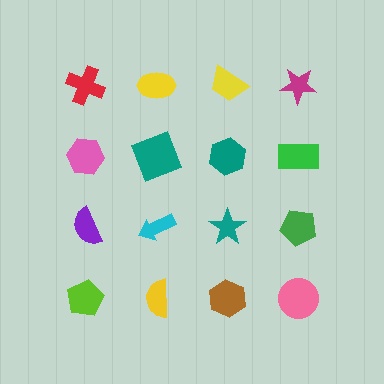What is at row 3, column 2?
A cyan arrow.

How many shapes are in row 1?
4 shapes.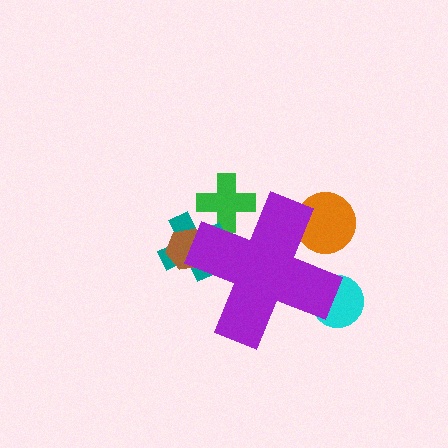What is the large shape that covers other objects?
A purple cross.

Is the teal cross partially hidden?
Yes, the teal cross is partially hidden behind the purple cross.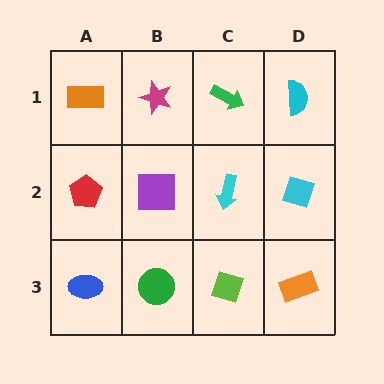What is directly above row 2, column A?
An orange rectangle.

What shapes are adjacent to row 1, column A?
A red pentagon (row 2, column A), a magenta star (row 1, column B).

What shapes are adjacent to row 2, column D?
A cyan semicircle (row 1, column D), an orange rectangle (row 3, column D), a cyan arrow (row 2, column C).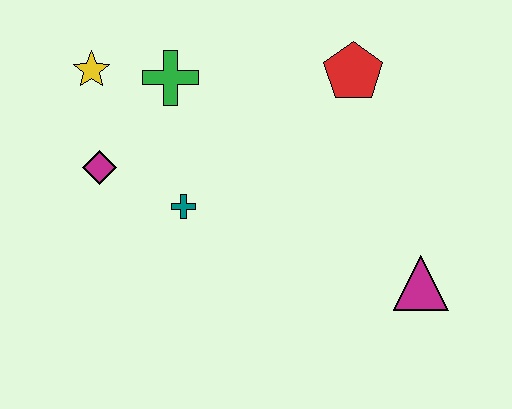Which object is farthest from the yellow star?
The magenta triangle is farthest from the yellow star.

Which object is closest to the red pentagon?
The green cross is closest to the red pentagon.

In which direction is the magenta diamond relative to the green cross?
The magenta diamond is below the green cross.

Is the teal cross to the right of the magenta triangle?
No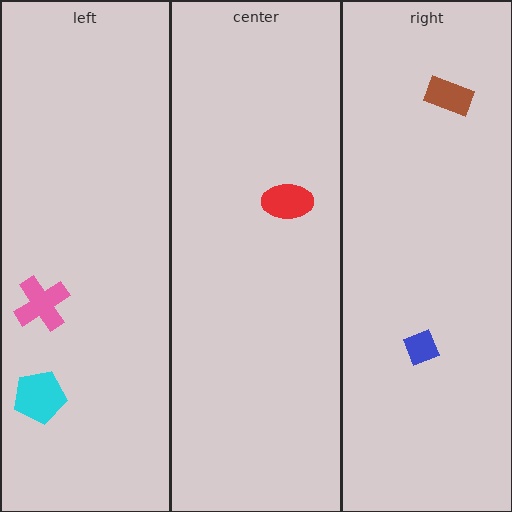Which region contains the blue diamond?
The right region.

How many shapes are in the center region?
1.